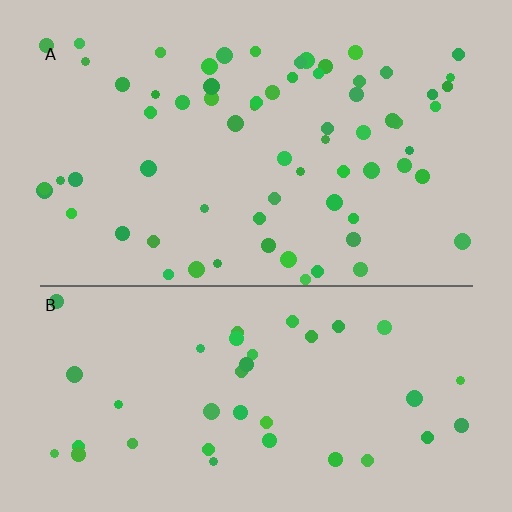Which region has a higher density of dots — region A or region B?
A (the top).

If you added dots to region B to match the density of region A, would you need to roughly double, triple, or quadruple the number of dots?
Approximately double.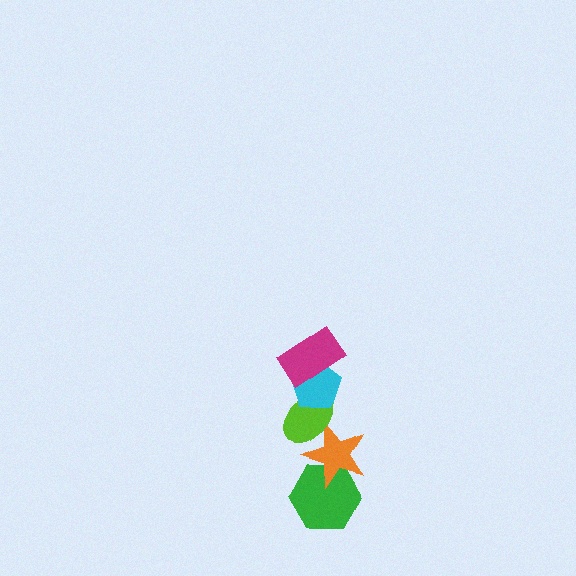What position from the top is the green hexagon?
The green hexagon is 5th from the top.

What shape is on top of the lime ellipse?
The cyan pentagon is on top of the lime ellipse.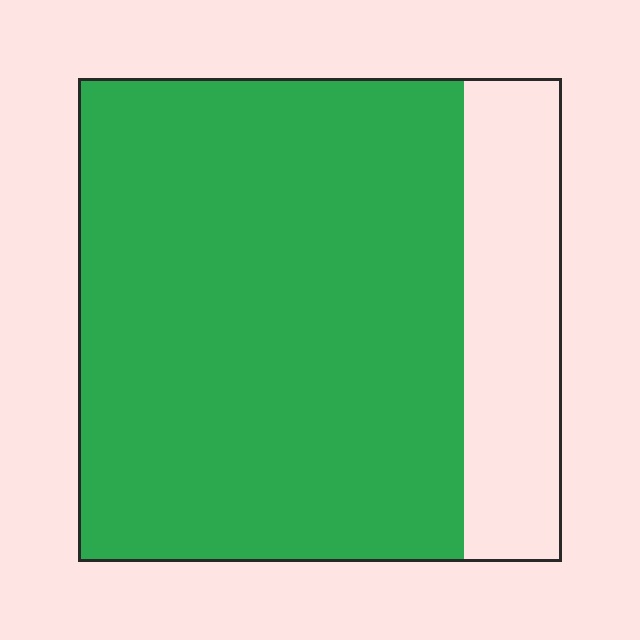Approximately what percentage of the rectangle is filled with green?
Approximately 80%.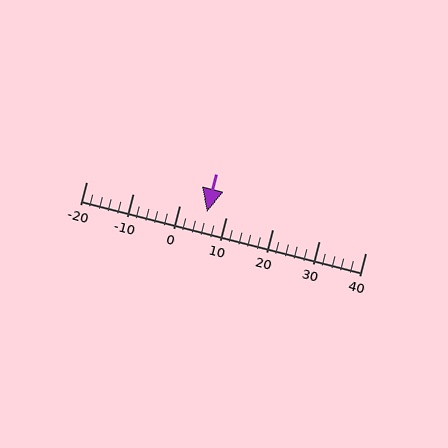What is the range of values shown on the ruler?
The ruler shows values from -20 to 40.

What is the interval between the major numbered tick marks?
The major tick marks are spaced 10 units apart.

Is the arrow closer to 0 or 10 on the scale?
The arrow is closer to 10.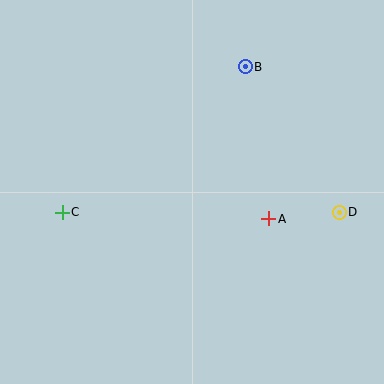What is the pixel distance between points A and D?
The distance between A and D is 71 pixels.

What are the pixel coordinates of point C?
Point C is at (62, 212).